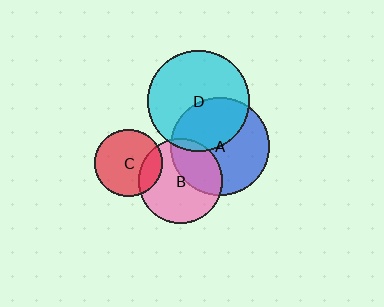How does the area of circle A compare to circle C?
Approximately 2.1 times.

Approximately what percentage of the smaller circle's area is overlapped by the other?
Approximately 40%.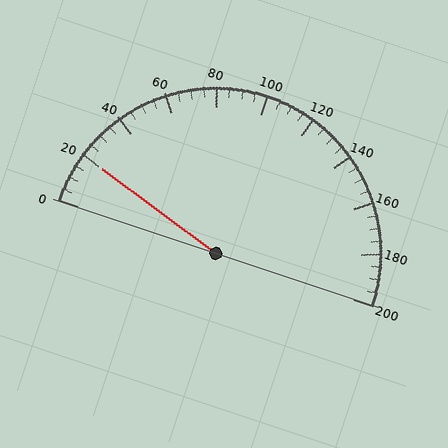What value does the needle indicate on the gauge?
The needle indicates approximately 20.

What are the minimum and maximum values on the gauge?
The gauge ranges from 0 to 200.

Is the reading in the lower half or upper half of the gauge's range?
The reading is in the lower half of the range (0 to 200).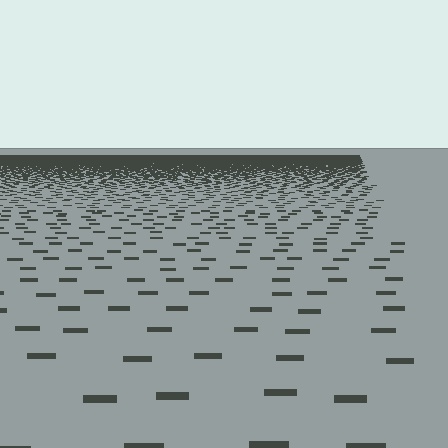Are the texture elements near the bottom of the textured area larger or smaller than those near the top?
Larger. Near the bottom, elements are closer to the viewer and appear at a bigger on-screen size.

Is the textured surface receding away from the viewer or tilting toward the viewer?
The surface is receding away from the viewer. Texture elements get smaller and denser toward the top.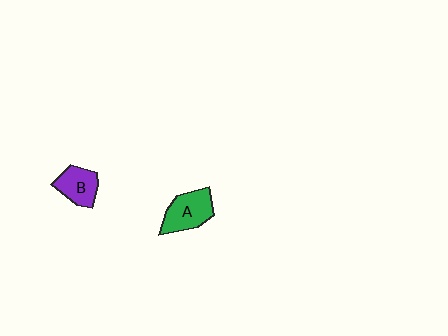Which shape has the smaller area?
Shape B (purple).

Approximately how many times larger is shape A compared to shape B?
Approximately 1.2 times.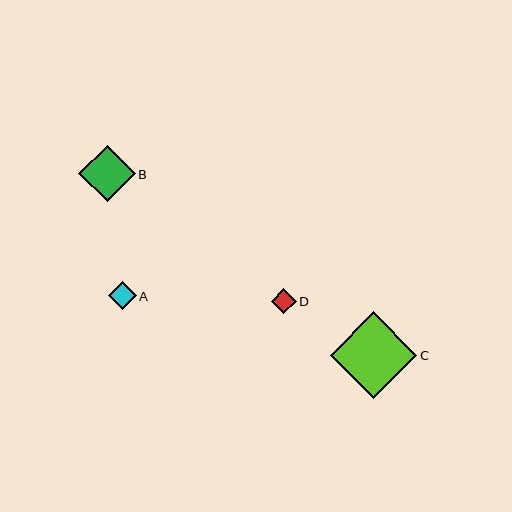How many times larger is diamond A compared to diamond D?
Diamond A is approximately 1.1 times the size of diamond D.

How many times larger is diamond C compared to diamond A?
Diamond C is approximately 3.1 times the size of diamond A.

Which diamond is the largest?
Diamond C is the largest with a size of approximately 87 pixels.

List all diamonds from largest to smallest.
From largest to smallest: C, B, A, D.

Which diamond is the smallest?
Diamond D is the smallest with a size of approximately 25 pixels.